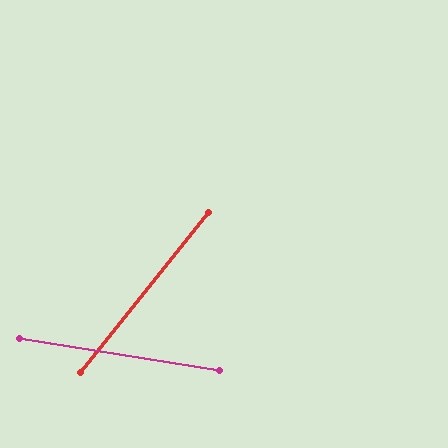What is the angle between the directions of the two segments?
Approximately 61 degrees.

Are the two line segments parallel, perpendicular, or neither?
Neither parallel nor perpendicular — they differ by about 61°.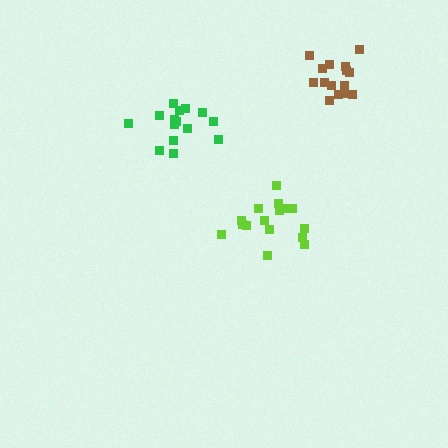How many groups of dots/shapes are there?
There are 3 groups.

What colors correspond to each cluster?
The clusters are colored: lime, brown, green.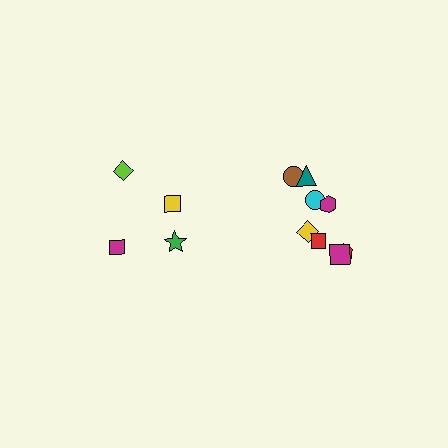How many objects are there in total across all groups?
There are 12 objects.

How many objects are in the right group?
There are 8 objects.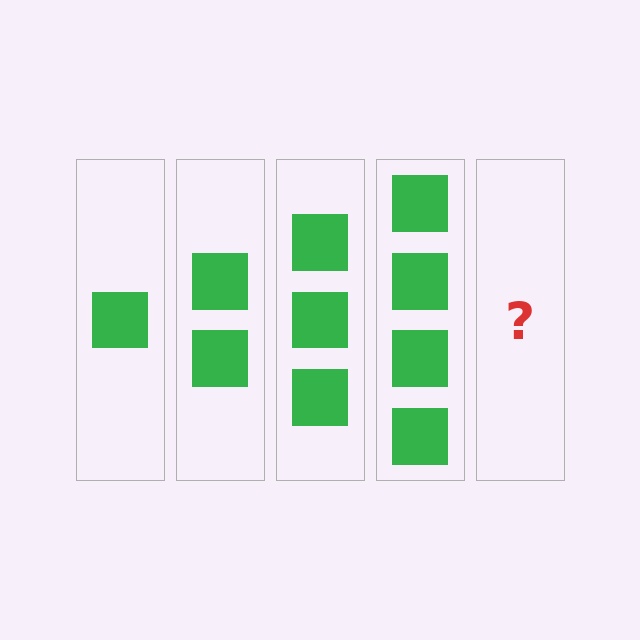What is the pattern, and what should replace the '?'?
The pattern is that each step adds one more square. The '?' should be 5 squares.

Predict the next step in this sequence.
The next step is 5 squares.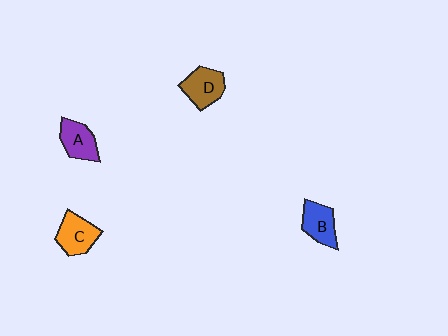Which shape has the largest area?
Shape C (orange).